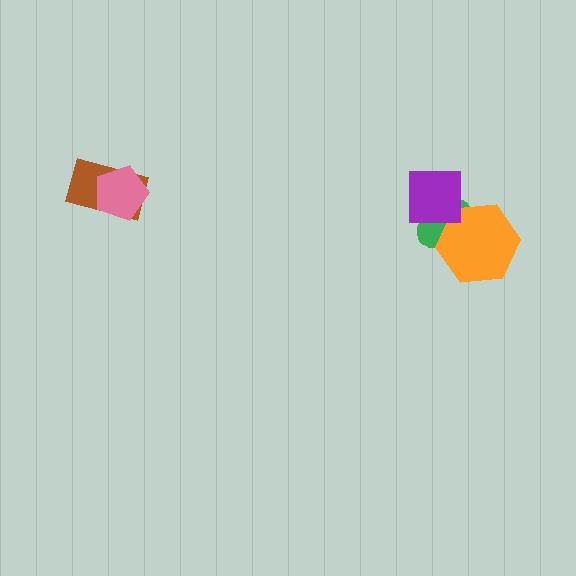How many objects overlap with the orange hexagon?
1 object overlaps with the orange hexagon.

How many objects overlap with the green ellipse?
2 objects overlap with the green ellipse.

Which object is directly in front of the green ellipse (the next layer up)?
The orange hexagon is directly in front of the green ellipse.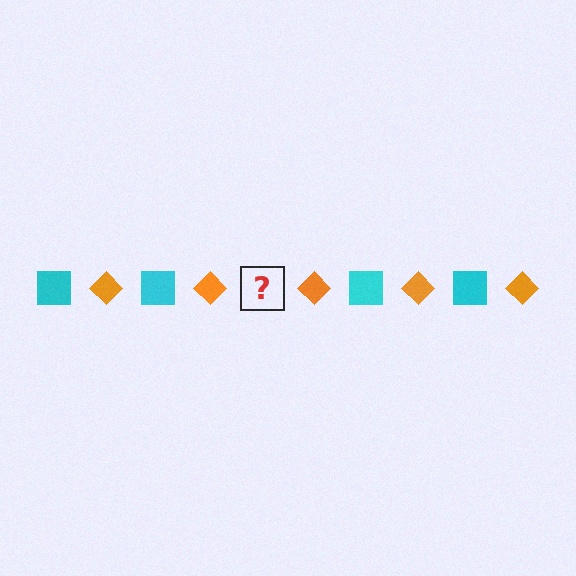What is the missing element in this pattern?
The missing element is a cyan square.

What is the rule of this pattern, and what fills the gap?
The rule is that the pattern alternates between cyan square and orange diamond. The gap should be filled with a cyan square.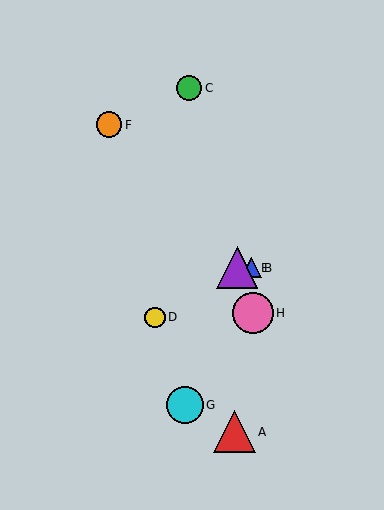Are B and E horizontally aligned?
Yes, both are at y≈268.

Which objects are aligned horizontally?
Objects B, E are aligned horizontally.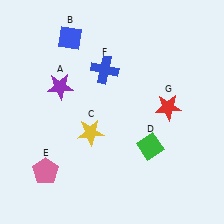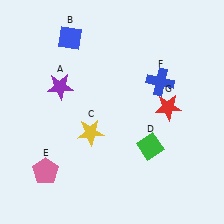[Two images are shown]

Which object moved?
The blue cross (F) moved right.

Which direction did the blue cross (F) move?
The blue cross (F) moved right.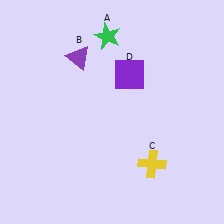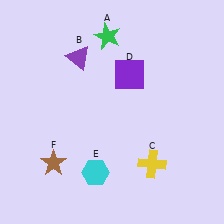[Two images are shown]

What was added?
A cyan hexagon (E), a brown star (F) were added in Image 2.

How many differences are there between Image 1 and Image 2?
There are 2 differences between the two images.